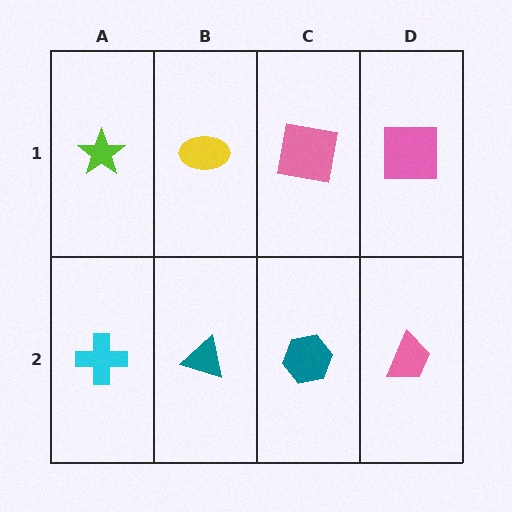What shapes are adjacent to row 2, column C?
A pink square (row 1, column C), a teal triangle (row 2, column B), a pink trapezoid (row 2, column D).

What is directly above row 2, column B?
A yellow ellipse.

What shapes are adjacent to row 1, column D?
A pink trapezoid (row 2, column D), a pink square (row 1, column C).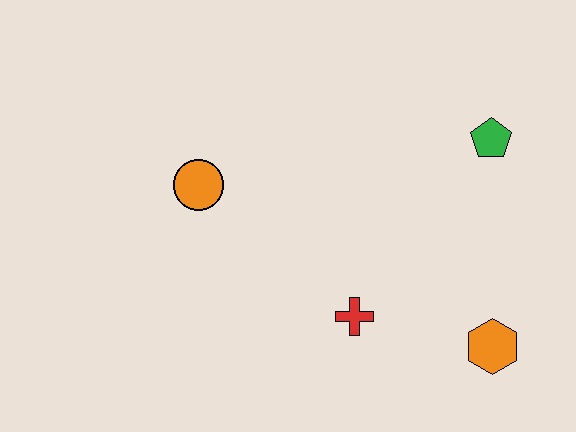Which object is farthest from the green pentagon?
The orange circle is farthest from the green pentagon.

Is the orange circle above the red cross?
Yes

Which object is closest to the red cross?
The orange hexagon is closest to the red cross.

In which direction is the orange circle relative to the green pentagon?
The orange circle is to the left of the green pentagon.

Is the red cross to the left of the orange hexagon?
Yes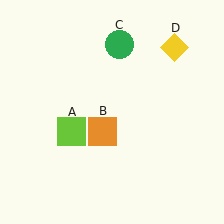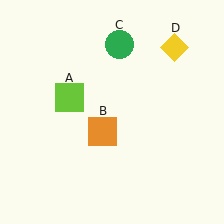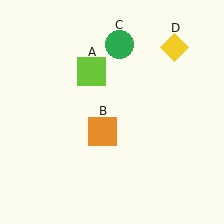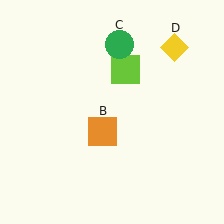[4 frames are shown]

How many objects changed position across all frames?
1 object changed position: lime square (object A).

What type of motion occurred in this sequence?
The lime square (object A) rotated clockwise around the center of the scene.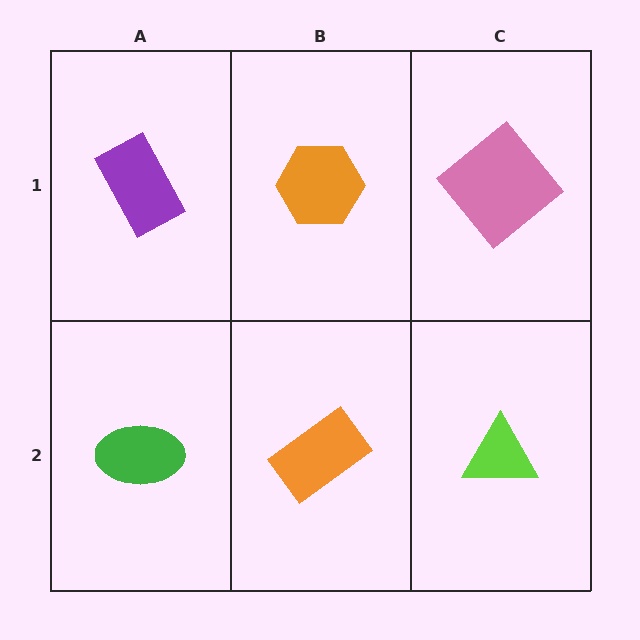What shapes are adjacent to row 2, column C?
A pink diamond (row 1, column C), an orange rectangle (row 2, column B).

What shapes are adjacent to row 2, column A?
A purple rectangle (row 1, column A), an orange rectangle (row 2, column B).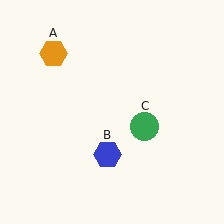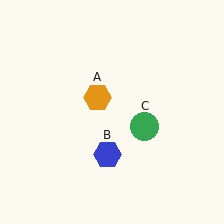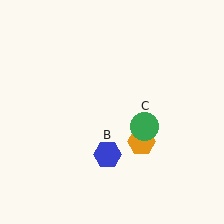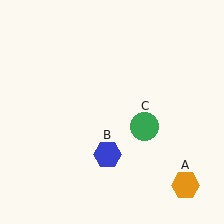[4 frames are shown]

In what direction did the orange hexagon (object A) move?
The orange hexagon (object A) moved down and to the right.